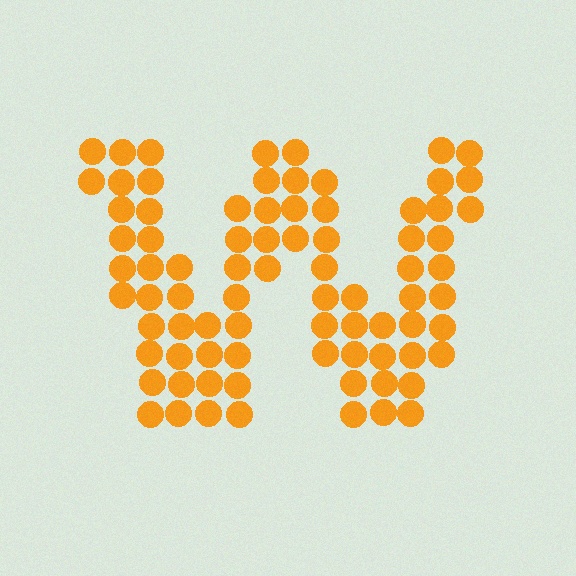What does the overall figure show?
The overall figure shows the letter W.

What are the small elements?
The small elements are circles.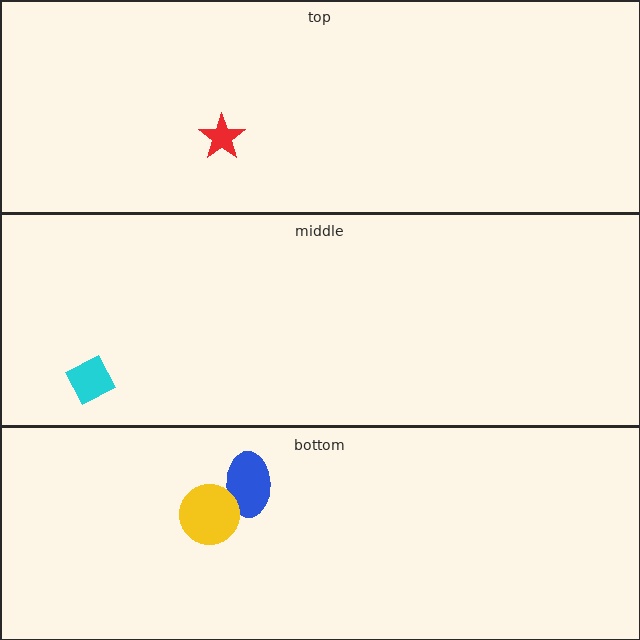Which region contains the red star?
The top region.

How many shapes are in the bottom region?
2.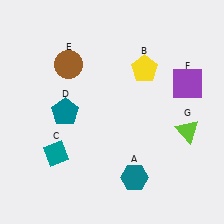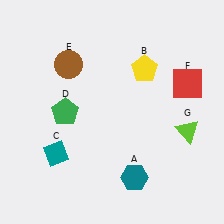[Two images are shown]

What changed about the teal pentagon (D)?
In Image 1, D is teal. In Image 2, it changed to green.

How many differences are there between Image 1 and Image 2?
There are 2 differences between the two images.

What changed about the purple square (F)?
In Image 1, F is purple. In Image 2, it changed to red.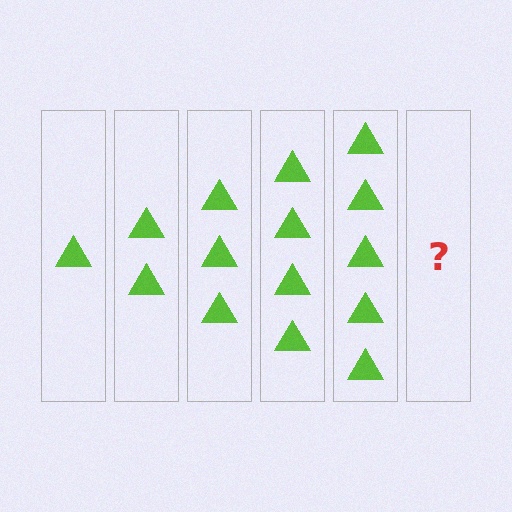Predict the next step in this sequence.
The next step is 6 triangles.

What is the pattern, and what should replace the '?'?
The pattern is that each step adds one more triangle. The '?' should be 6 triangles.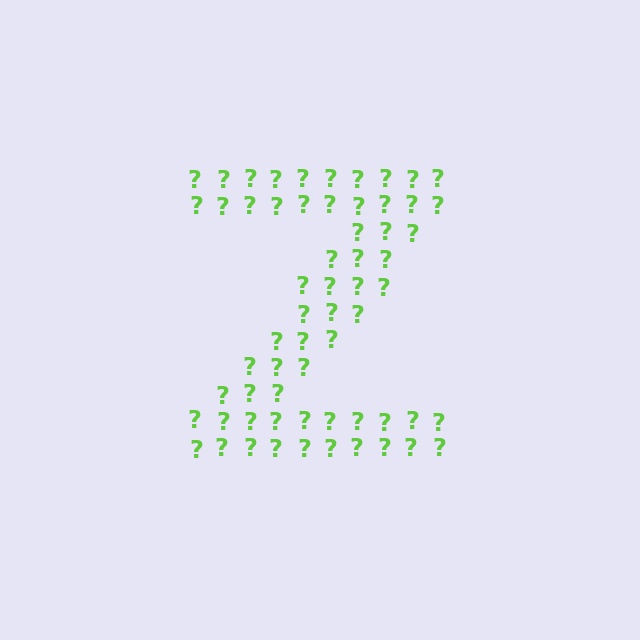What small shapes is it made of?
It is made of small question marks.